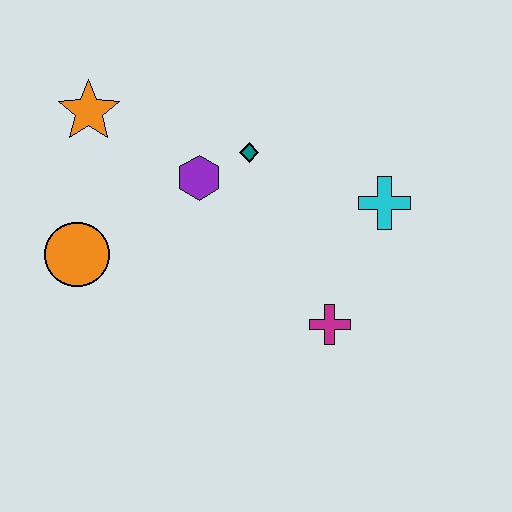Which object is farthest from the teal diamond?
The orange circle is farthest from the teal diamond.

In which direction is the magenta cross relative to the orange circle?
The magenta cross is to the right of the orange circle.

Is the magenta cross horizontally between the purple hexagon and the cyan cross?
Yes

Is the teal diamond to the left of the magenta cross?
Yes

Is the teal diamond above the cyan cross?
Yes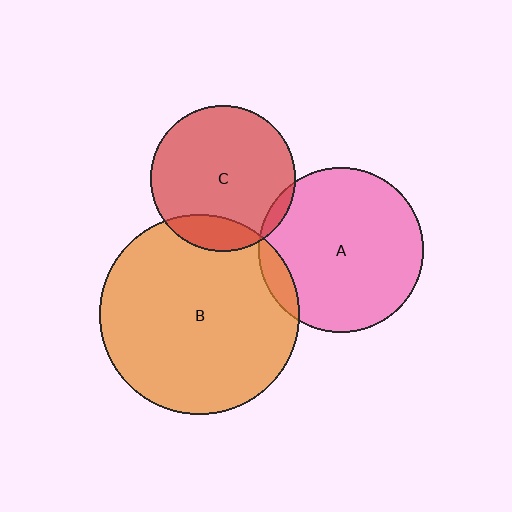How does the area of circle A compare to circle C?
Approximately 1.3 times.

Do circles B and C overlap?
Yes.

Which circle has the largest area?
Circle B (orange).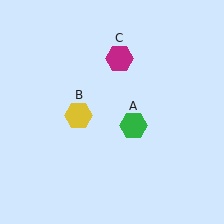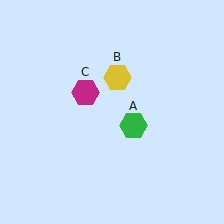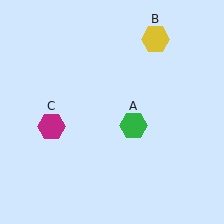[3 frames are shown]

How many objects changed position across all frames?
2 objects changed position: yellow hexagon (object B), magenta hexagon (object C).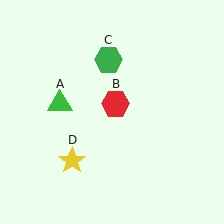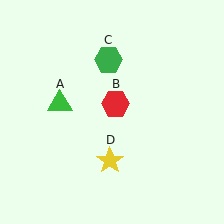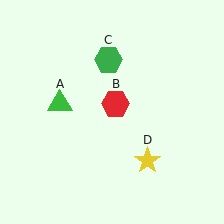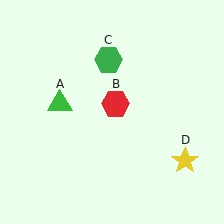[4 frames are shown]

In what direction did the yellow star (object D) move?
The yellow star (object D) moved right.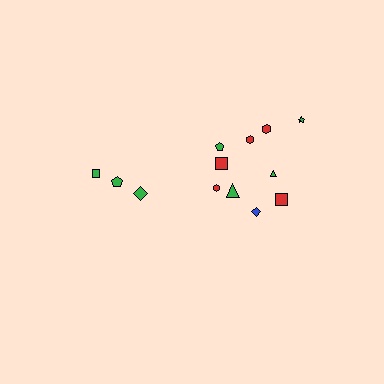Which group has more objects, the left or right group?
The right group.